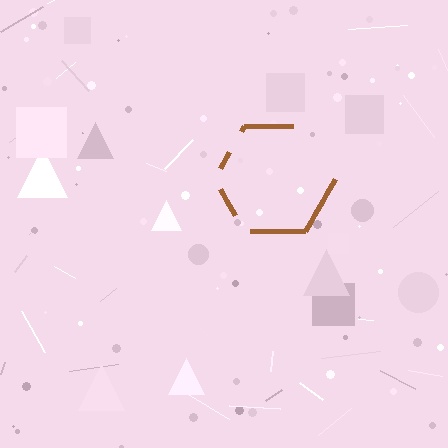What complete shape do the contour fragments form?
The contour fragments form a hexagon.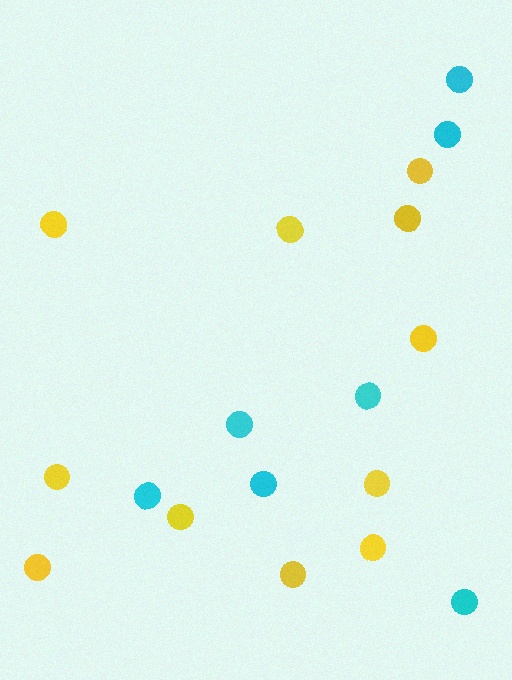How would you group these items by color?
There are 2 groups: one group of cyan circles (7) and one group of yellow circles (11).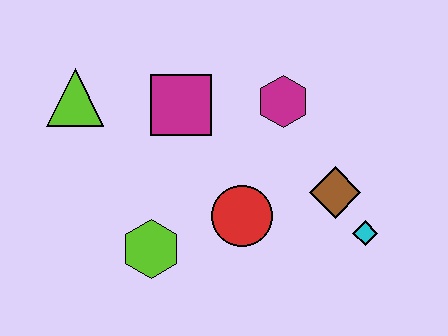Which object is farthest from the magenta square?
The cyan diamond is farthest from the magenta square.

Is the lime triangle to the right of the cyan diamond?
No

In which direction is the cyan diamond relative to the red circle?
The cyan diamond is to the right of the red circle.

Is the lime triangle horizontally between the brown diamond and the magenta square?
No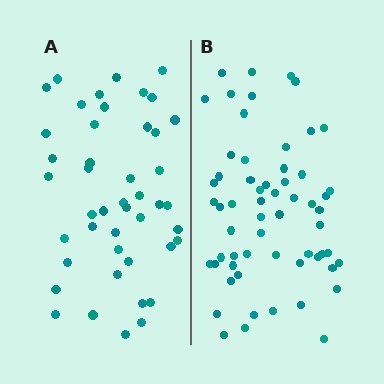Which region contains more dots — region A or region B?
Region B (the right region) has more dots.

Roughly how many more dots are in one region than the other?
Region B has approximately 15 more dots than region A.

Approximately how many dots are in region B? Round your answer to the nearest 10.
About 60 dots.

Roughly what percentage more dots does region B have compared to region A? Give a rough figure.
About 35% more.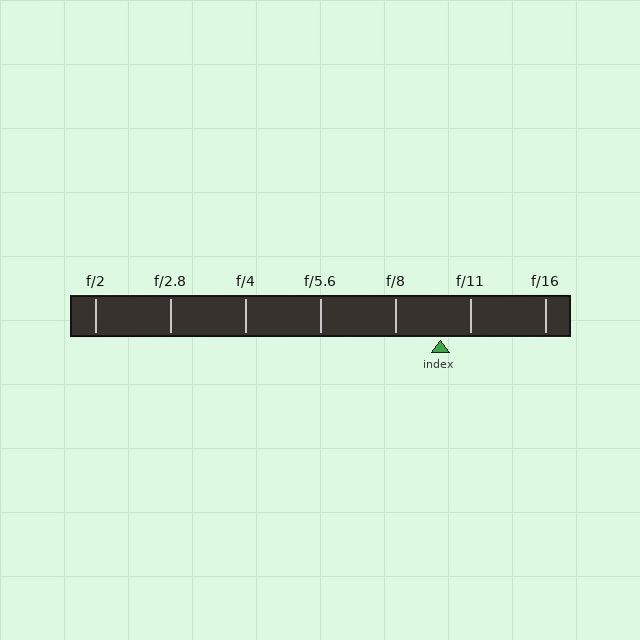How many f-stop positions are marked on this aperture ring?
There are 7 f-stop positions marked.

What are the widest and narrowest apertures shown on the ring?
The widest aperture shown is f/2 and the narrowest is f/16.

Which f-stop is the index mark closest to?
The index mark is closest to f/11.